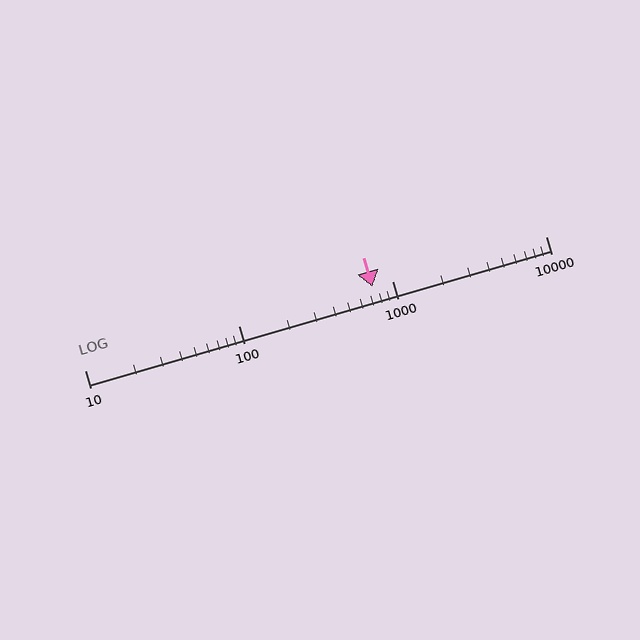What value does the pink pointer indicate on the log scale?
The pointer indicates approximately 740.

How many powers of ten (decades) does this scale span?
The scale spans 3 decades, from 10 to 10000.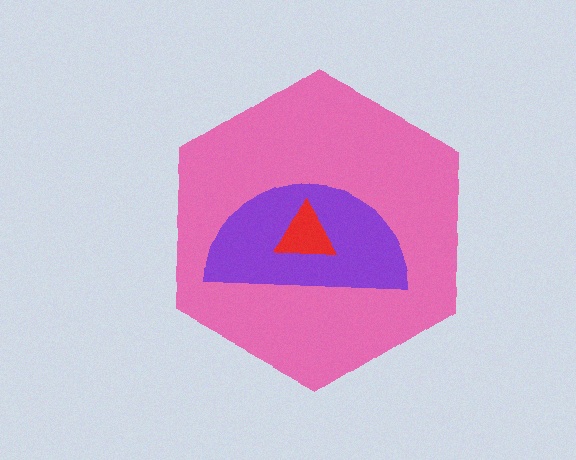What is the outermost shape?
The pink hexagon.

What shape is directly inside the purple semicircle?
The red triangle.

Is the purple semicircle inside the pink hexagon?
Yes.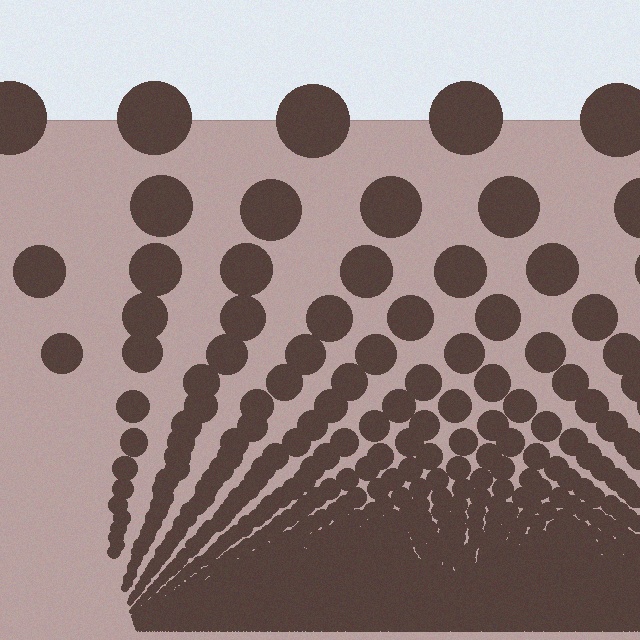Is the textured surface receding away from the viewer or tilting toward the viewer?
The surface appears to tilt toward the viewer. Texture elements get larger and sparser toward the top.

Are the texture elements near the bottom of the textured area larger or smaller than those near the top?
Smaller. The gradient is inverted — elements near the bottom are smaller and denser.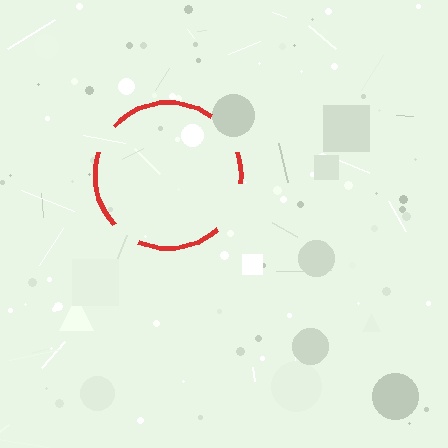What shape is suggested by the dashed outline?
The dashed outline suggests a circle.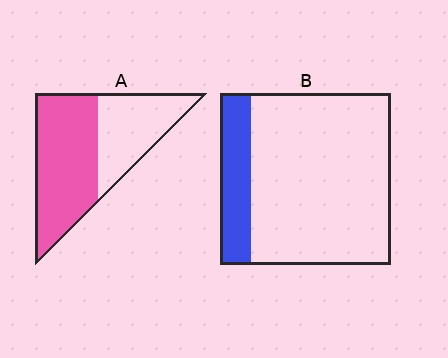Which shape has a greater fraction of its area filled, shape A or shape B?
Shape A.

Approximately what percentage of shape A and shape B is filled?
A is approximately 60% and B is approximately 20%.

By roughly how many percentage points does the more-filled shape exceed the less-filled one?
By roughly 40 percentage points (A over B).